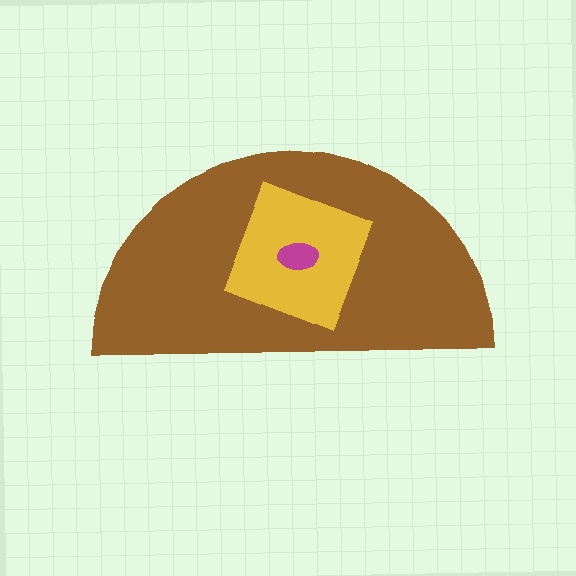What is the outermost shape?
The brown semicircle.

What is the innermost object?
The magenta ellipse.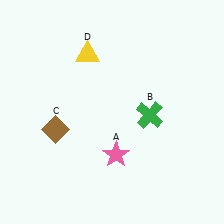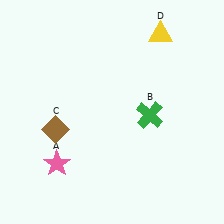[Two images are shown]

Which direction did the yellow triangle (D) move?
The yellow triangle (D) moved right.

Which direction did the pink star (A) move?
The pink star (A) moved left.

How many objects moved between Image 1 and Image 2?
2 objects moved between the two images.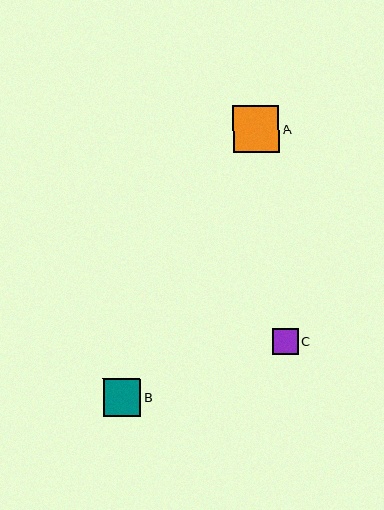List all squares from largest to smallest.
From largest to smallest: A, B, C.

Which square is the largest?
Square A is the largest with a size of approximately 46 pixels.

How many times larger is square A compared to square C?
Square A is approximately 1.8 times the size of square C.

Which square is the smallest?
Square C is the smallest with a size of approximately 26 pixels.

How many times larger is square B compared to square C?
Square B is approximately 1.5 times the size of square C.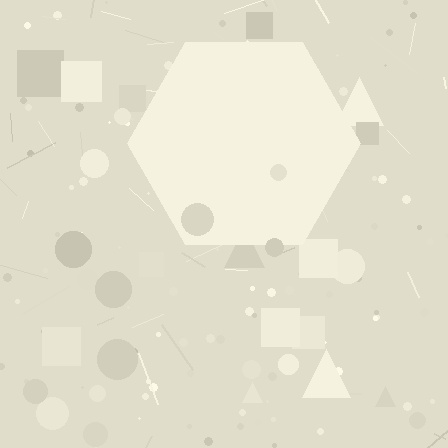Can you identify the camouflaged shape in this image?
The camouflaged shape is a hexagon.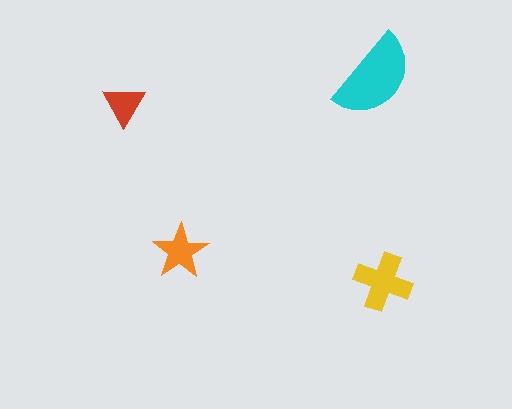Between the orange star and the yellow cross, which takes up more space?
The yellow cross.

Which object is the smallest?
The red triangle.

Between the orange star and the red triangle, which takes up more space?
The orange star.